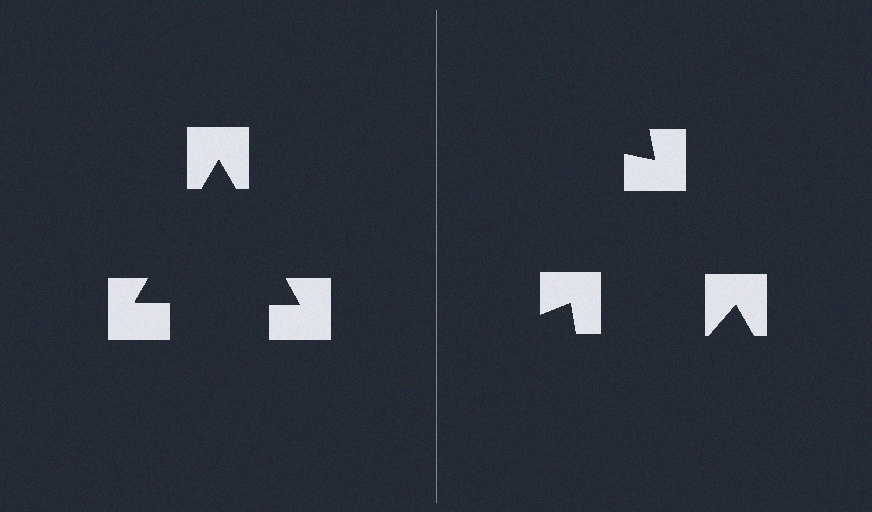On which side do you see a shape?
An illusory triangle appears on the left side. On the right side the wedge cuts are rotated, so no coherent shape forms.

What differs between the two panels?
The notched squares are positioned identically on both sides; only the wedge orientations differ. On the left they align to a triangle; on the right they are misaligned.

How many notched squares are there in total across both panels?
6 — 3 on each side.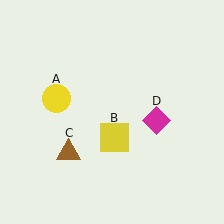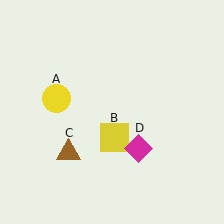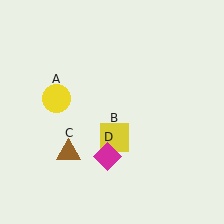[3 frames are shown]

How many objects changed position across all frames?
1 object changed position: magenta diamond (object D).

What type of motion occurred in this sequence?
The magenta diamond (object D) rotated clockwise around the center of the scene.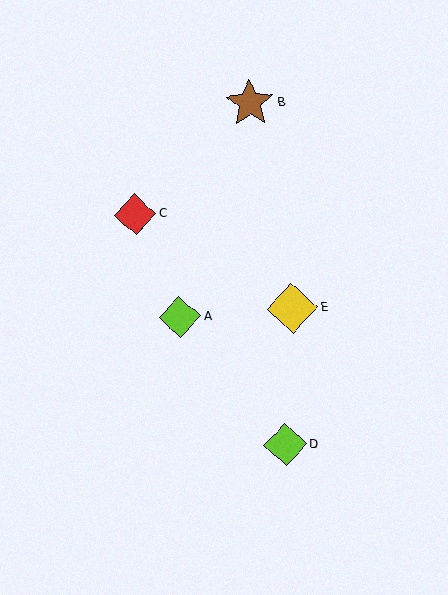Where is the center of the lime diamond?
The center of the lime diamond is at (285, 445).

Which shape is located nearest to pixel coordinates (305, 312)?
The yellow diamond (labeled E) at (292, 308) is nearest to that location.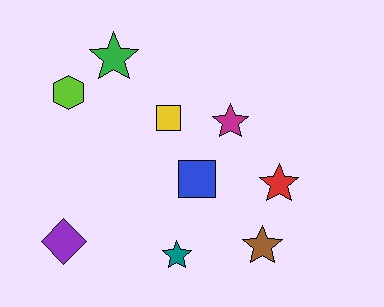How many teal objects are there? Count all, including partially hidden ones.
There is 1 teal object.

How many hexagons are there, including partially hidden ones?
There is 1 hexagon.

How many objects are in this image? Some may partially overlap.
There are 9 objects.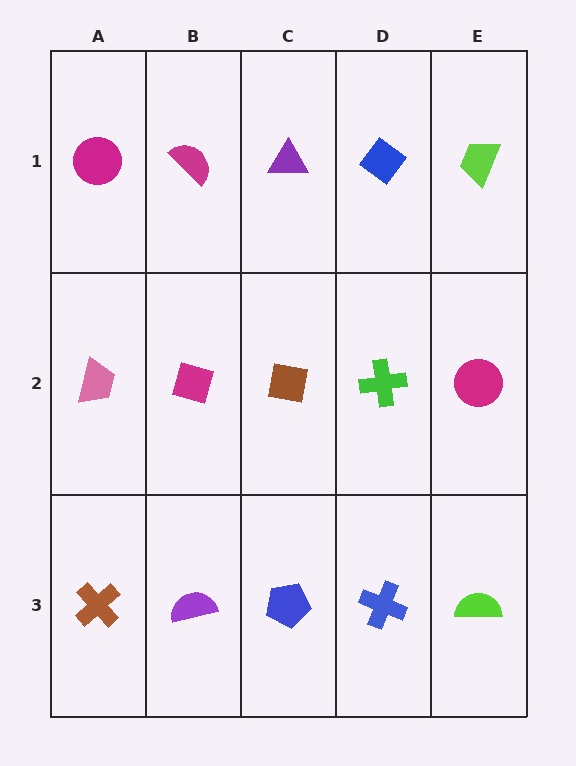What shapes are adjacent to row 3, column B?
A magenta diamond (row 2, column B), a brown cross (row 3, column A), a blue pentagon (row 3, column C).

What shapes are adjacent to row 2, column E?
A lime trapezoid (row 1, column E), a lime semicircle (row 3, column E), a green cross (row 2, column D).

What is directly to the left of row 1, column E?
A blue diamond.